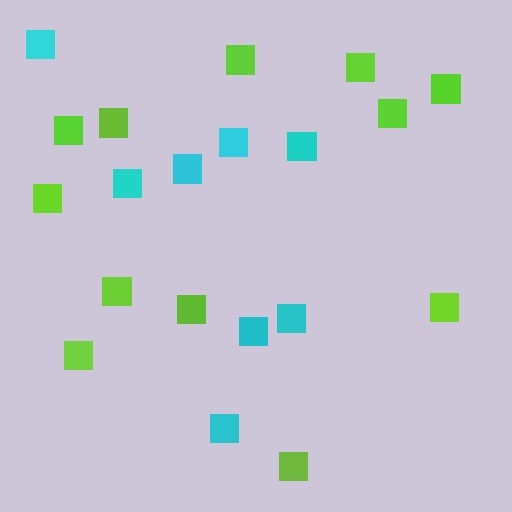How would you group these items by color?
There are 2 groups: one group of lime squares (12) and one group of cyan squares (8).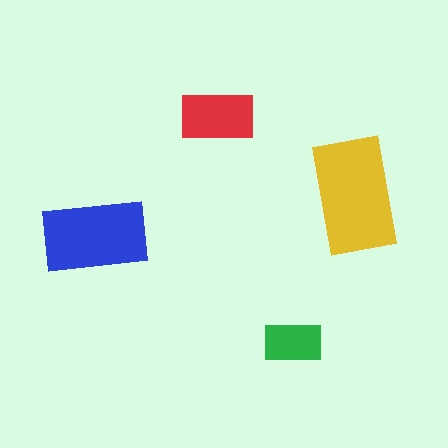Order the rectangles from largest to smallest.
the yellow one, the blue one, the red one, the green one.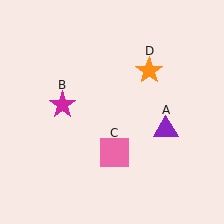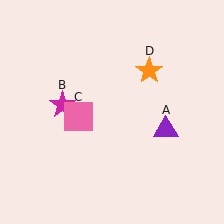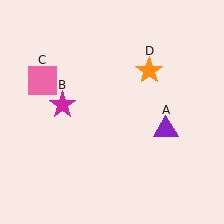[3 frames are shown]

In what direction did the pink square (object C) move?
The pink square (object C) moved up and to the left.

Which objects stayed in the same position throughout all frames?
Purple triangle (object A) and magenta star (object B) and orange star (object D) remained stationary.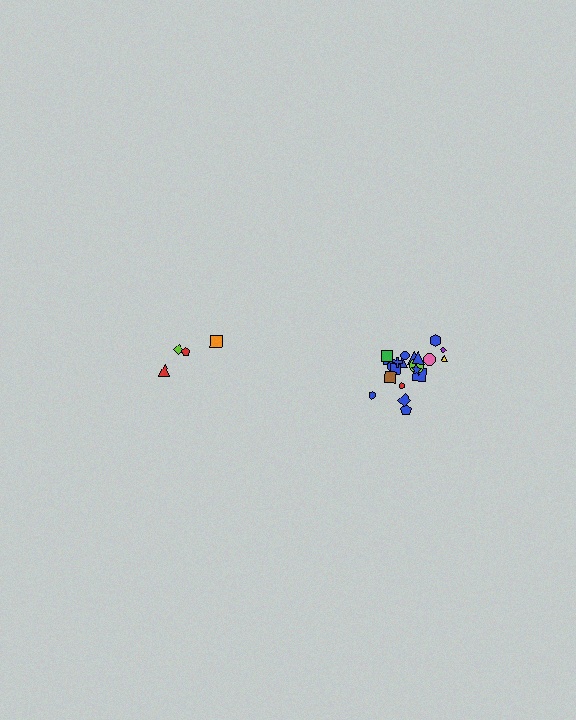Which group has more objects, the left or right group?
The right group.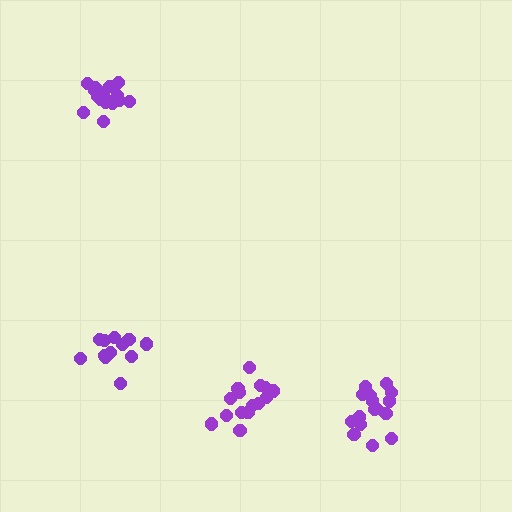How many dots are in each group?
Group 1: 13 dots, Group 2: 17 dots, Group 3: 16 dots, Group 4: 15 dots (61 total).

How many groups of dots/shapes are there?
There are 4 groups.